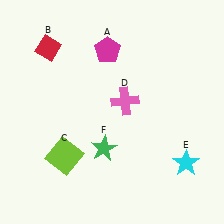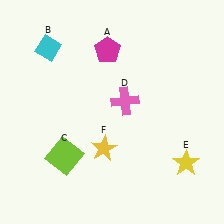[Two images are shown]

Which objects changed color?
B changed from red to cyan. E changed from cyan to yellow. F changed from green to yellow.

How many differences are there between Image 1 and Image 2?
There are 3 differences between the two images.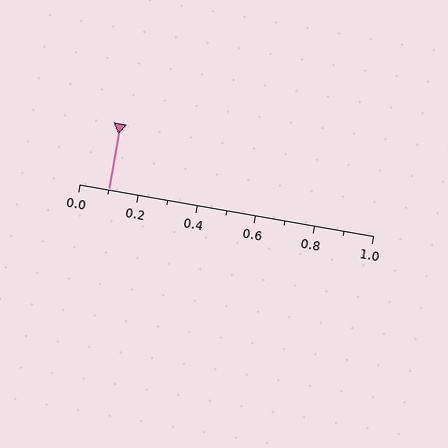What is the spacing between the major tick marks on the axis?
The major ticks are spaced 0.2 apart.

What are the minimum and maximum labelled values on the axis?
The axis runs from 0.0 to 1.0.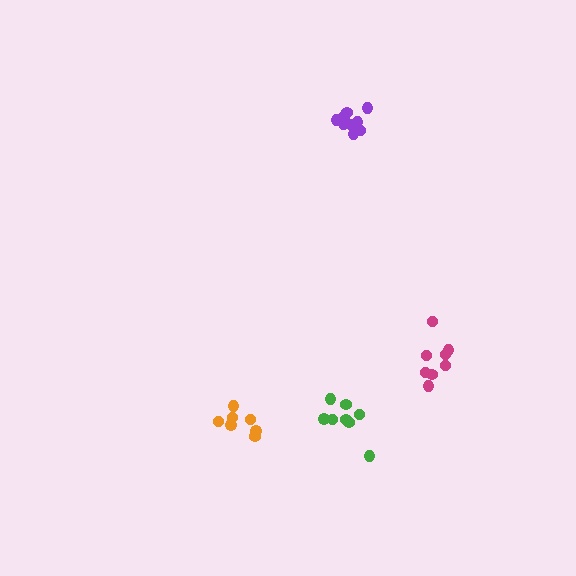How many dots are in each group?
Group 1: 8 dots, Group 2: 10 dots, Group 3: 7 dots, Group 4: 8 dots (33 total).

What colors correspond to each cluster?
The clusters are colored: magenta, purple, orange, green.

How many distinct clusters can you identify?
There are 4 distinct clusters.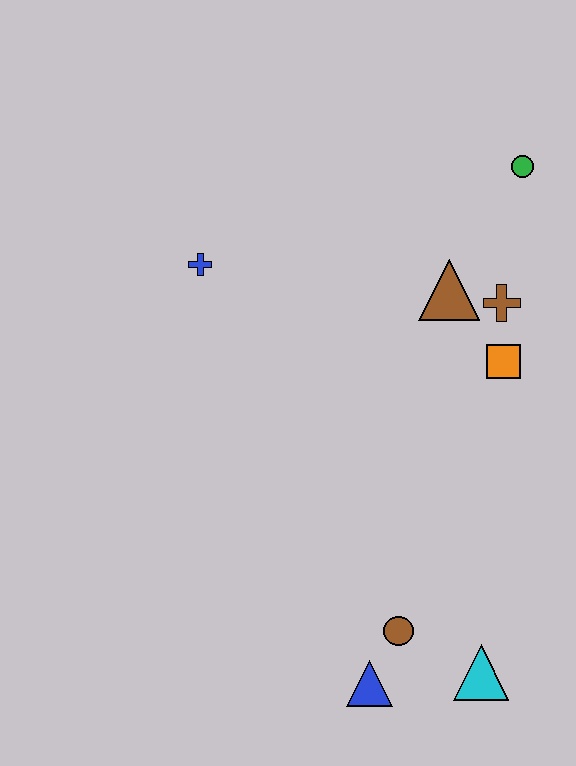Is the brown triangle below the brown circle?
No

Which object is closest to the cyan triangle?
The brown circle is closest to the cyan triangle.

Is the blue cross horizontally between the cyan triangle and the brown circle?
No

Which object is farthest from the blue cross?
The cyan triangle is farthest from the blue cross.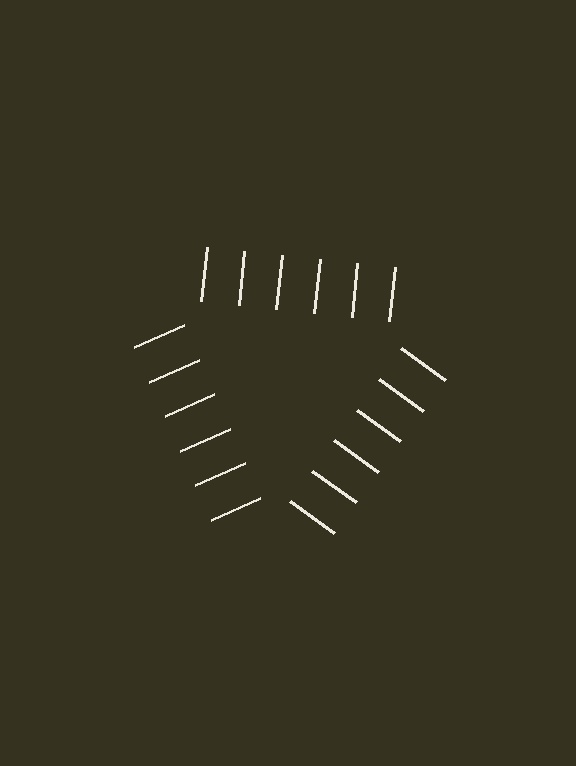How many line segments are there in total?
18 — 6 along each of the 3 edges.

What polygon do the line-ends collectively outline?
An illusory triangle — the line segments terminate on its edges but no continuous stroke is drawn.